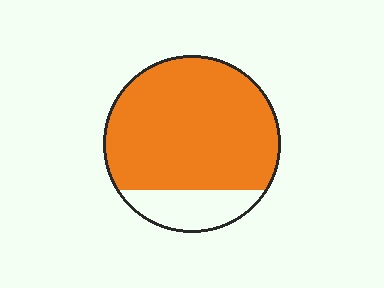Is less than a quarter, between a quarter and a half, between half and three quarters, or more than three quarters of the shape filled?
More than three quarters.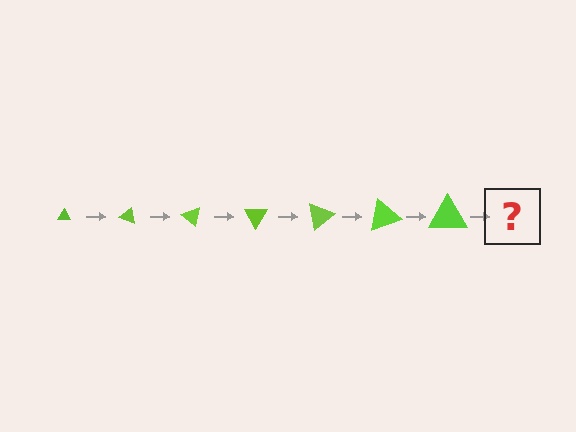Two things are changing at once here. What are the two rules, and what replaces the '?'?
The two rules are that the triangle grows larger each step and it rotates 20 degrees each step. The '?' should be a triangle, larger than the previous one and rotated 140 degrees from the start.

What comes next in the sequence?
The next element should be a triangle, larger than the previous one and rotated 140 degrees from the start.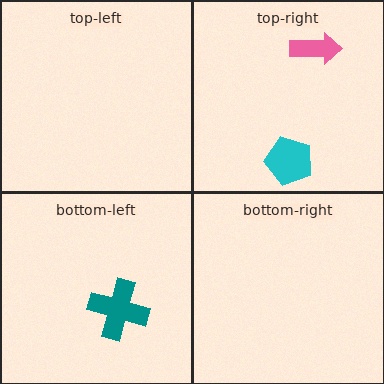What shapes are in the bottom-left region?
The teal cross.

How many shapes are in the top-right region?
2.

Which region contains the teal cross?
The bottom-left region.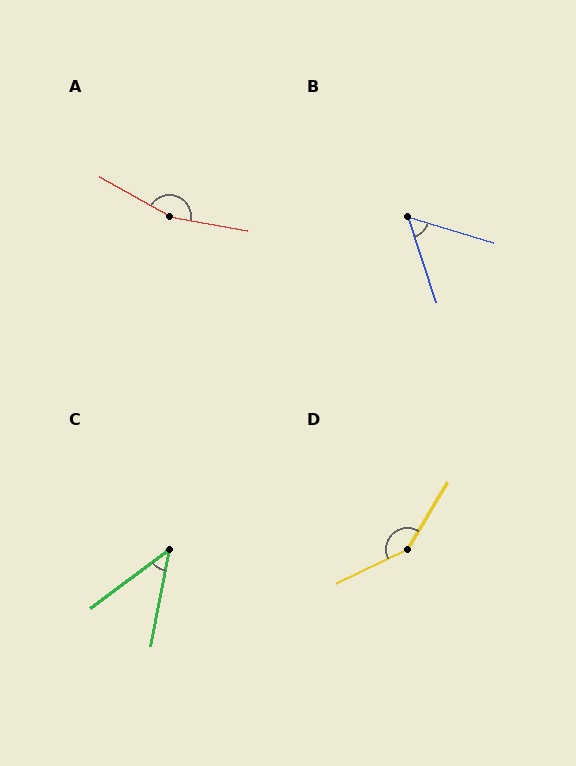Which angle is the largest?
A, at approximately 161 degrees.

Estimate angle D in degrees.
Approximately 147 degrees.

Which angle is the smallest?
C, at approximately 42 degrees.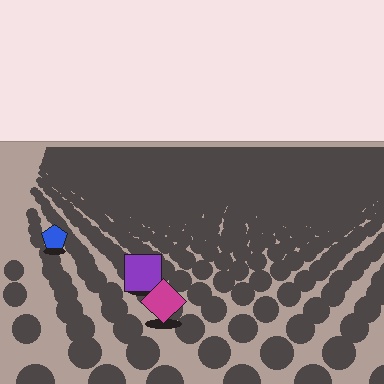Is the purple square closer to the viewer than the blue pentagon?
Yes. The purple square is closer — you can tell from the texture gradient: the ground texture is coarser near it.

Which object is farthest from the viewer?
The blue pentagon is farthest from the viewer. It appears smaller and the ground texture around it is denser.